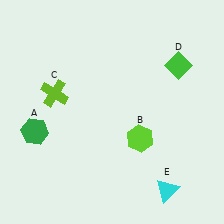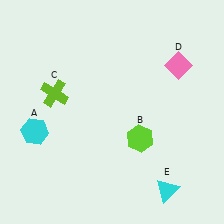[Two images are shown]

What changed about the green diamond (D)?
In Image 1, D is green. In Image 2, it changed to pink.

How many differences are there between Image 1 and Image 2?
There are 2 differences between the two images.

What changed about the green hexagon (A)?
In Image 1, A is green. In Image 2, it changed to cyan.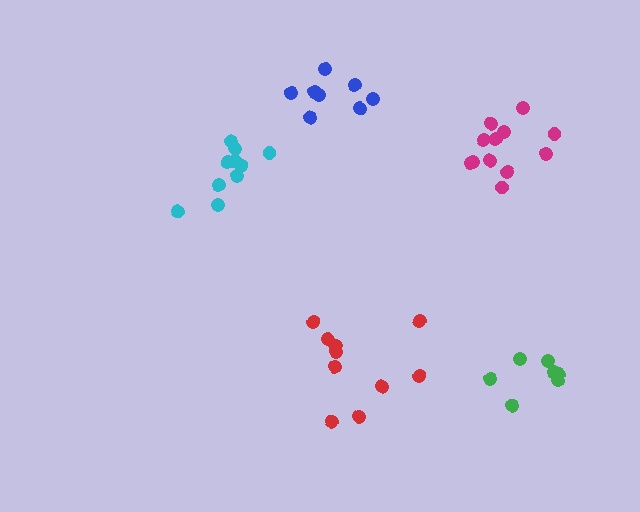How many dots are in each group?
Group 1: 10 dots, Group 2: 7 dots, Group 3: 10 dots, Group 4: 8 dots, Group 5: 12 dots (47 total).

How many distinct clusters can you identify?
There are 5 distinct clusters.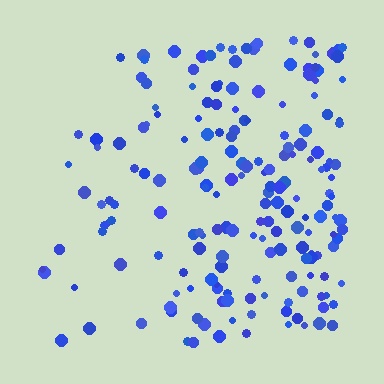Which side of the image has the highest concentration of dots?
The right.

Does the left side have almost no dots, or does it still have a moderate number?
Still a moderate number, just noticeably fewer than the right.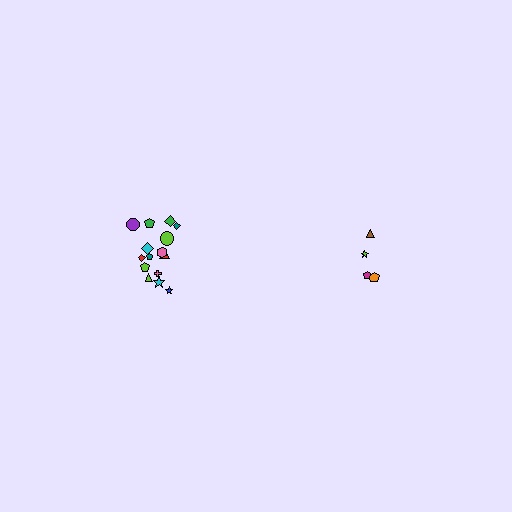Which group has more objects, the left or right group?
The left group.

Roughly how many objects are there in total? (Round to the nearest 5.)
Roughly 20 objects in total.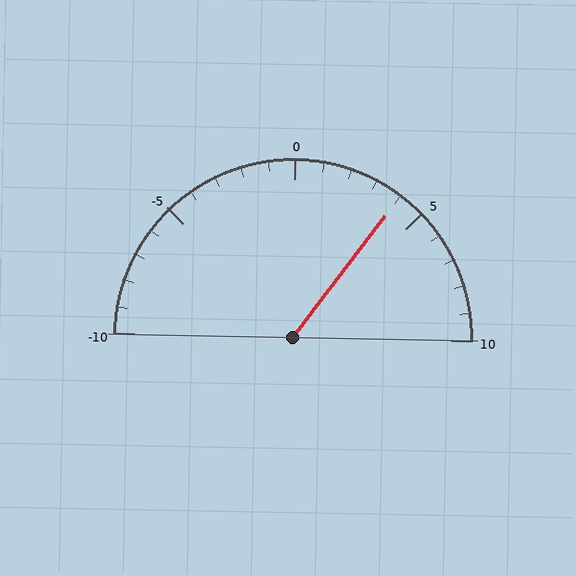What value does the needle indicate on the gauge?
The needle indicates approximately 4.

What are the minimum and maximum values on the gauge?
The gauge ranges from -10 to 10.